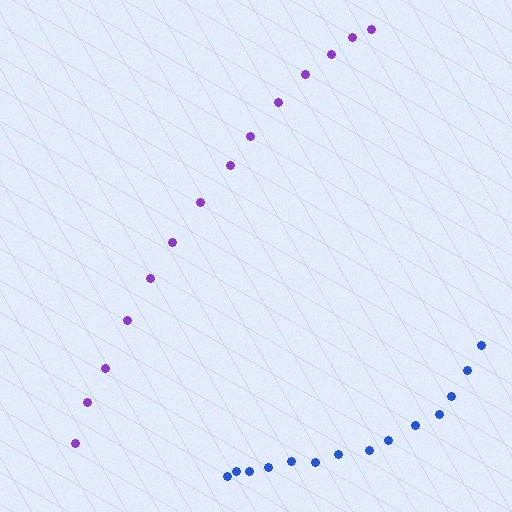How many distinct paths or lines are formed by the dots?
There are 2 distinct paths.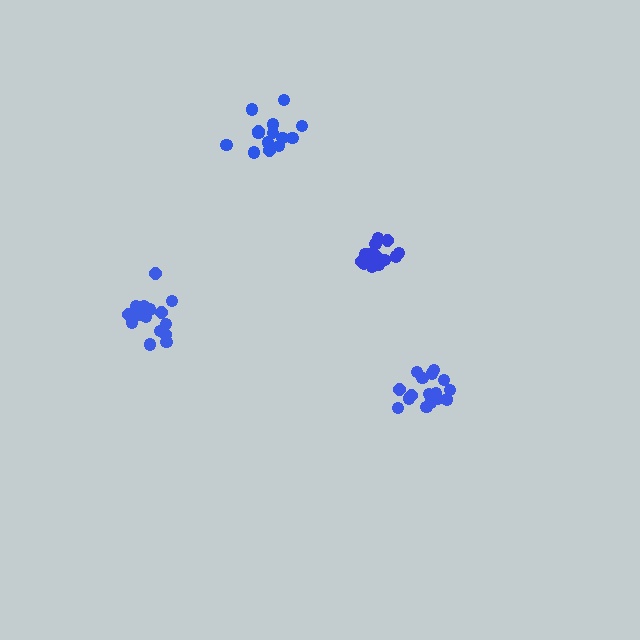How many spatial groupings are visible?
There are 4 spatial groupings.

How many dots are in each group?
Group 1: 16 dots, Group 2: 16 dots, Group 3: 14 dots, Group 4: 14 dots (60 total).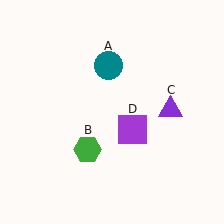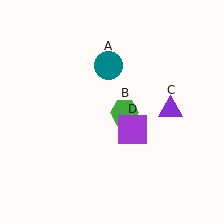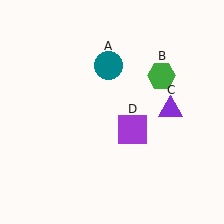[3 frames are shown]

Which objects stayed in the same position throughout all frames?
Teal circle (object A) and purple triangle (object C) and purple square (object D) remained stationary.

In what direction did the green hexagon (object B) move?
The green hexagon (object B) moved up and to the right.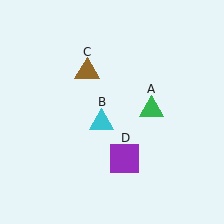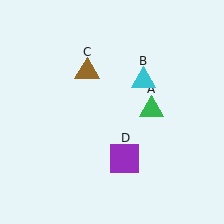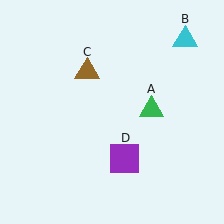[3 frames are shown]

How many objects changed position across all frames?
1 object changed position: cyan triangle (object B).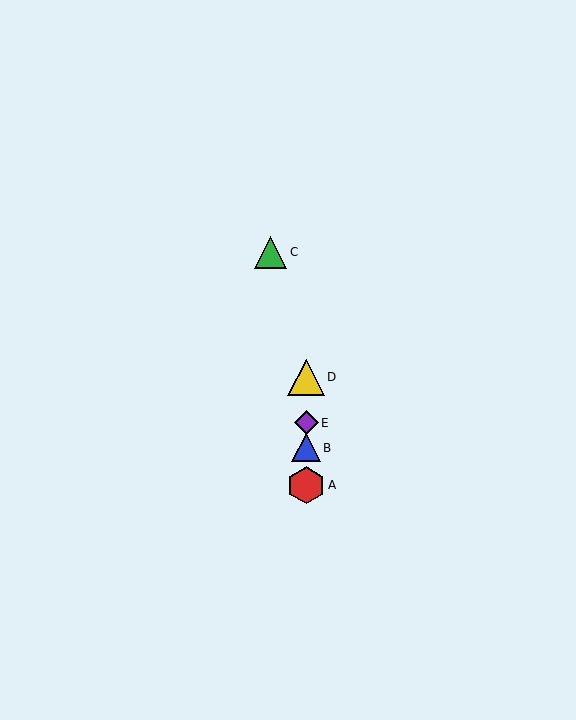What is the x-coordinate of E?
Object E is at x≈306.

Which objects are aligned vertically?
Objects A, B, D, E are aligned vertically.